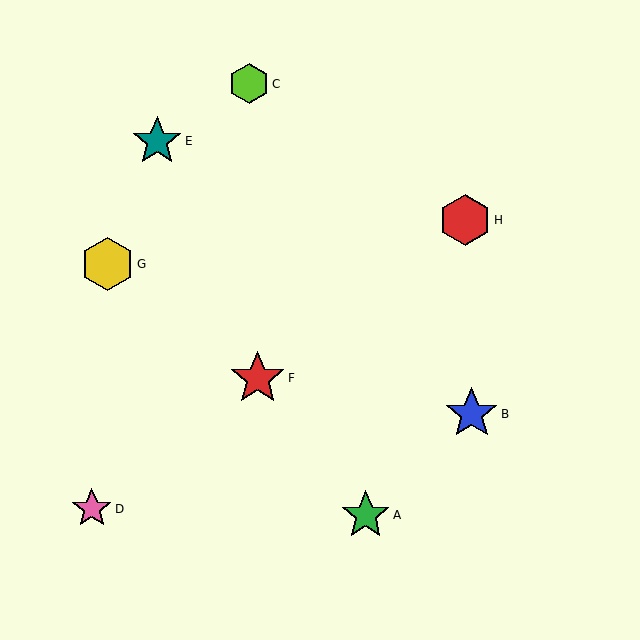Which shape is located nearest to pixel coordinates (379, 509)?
The green star (labeled A) at (366, 515) is nearest to that location.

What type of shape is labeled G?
Shape G is a yellow hexagon.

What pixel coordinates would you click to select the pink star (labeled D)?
Click at (92, 509) to select the pink star D.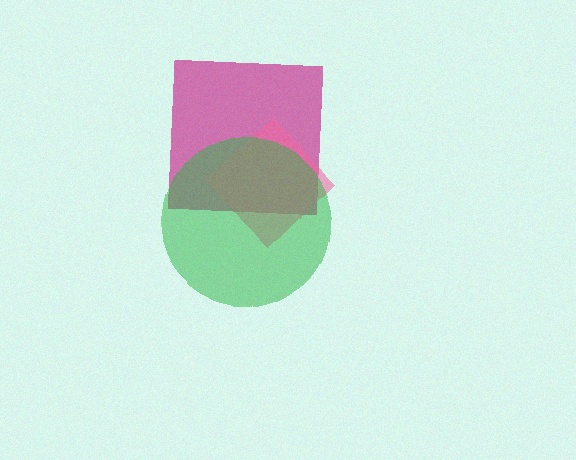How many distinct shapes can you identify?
There are 3 distinct shapes: a magenta square, a pink diamond, a green circle.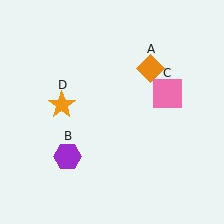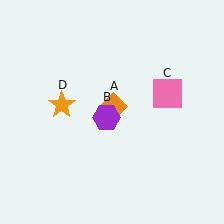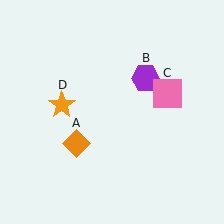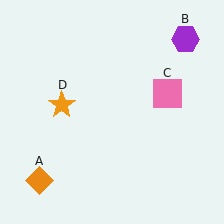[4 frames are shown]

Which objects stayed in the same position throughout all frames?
Pink square (object C) and orange star (object D) remained stationary.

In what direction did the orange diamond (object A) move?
The orange diamond (object A) moved down and to the left.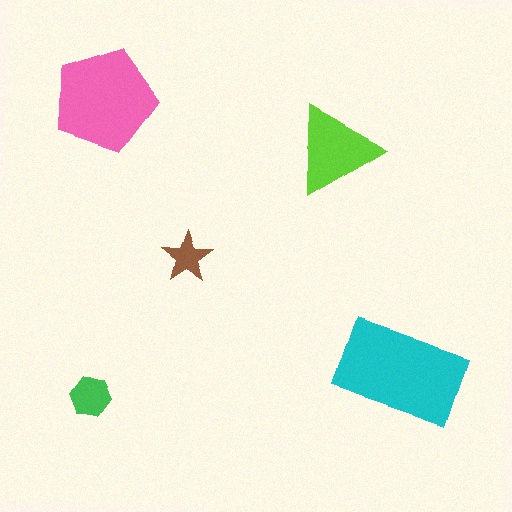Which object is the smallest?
The brown star.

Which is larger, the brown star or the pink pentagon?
The pink pentagon.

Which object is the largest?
The cyan rectangle.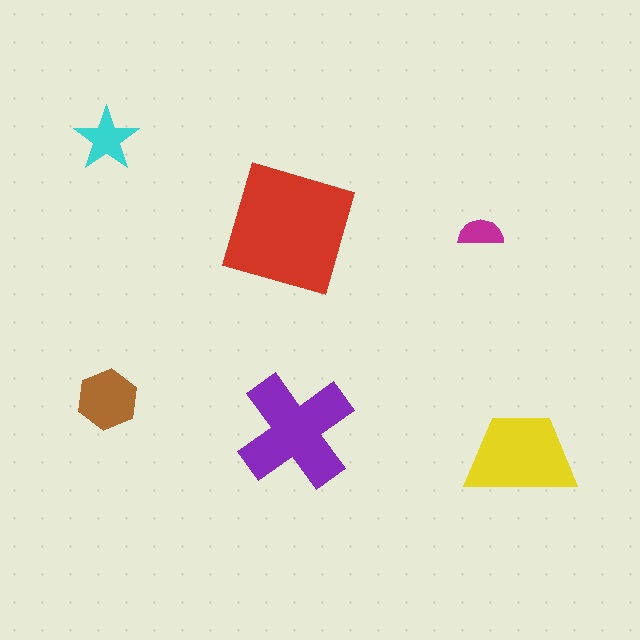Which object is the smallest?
The magenta semicircle.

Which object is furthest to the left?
The cyan star is leftmost.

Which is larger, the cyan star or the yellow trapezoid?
The yellow trapezoid.